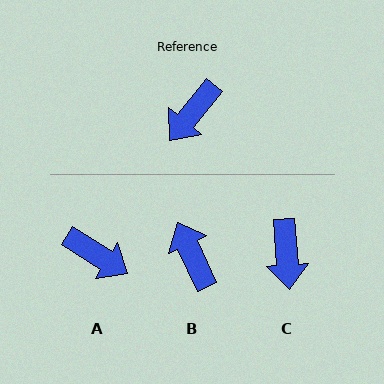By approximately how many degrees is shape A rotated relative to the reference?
Approximately 97 degrees counter-clockwise.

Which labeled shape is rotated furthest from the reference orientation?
B, about 116 degrees away.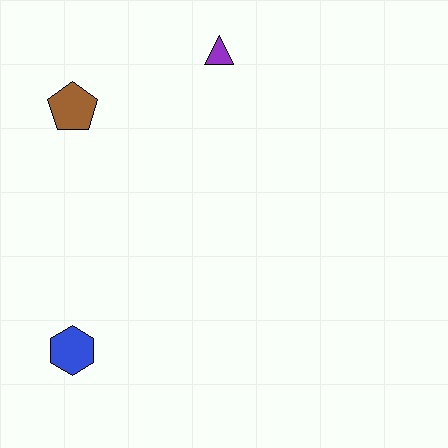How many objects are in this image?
There are 3 objects.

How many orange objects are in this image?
There are no orange objects.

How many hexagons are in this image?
There is 1 hexagon.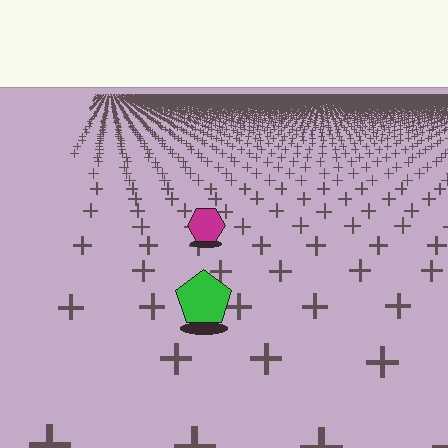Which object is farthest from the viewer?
The magenta hexagon is farthest from the viewer. It appears smaller and the ground texture around it is denser.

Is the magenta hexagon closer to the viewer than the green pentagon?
No. The green pentagon is closer — you can tell from the texture gradient: the ground texture is coarser near it.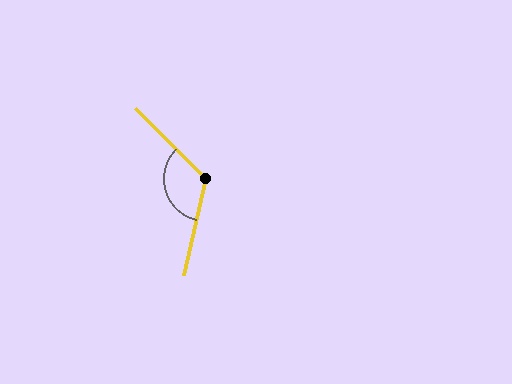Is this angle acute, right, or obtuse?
It is obtuse.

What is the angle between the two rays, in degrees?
Approximately 122 degrees.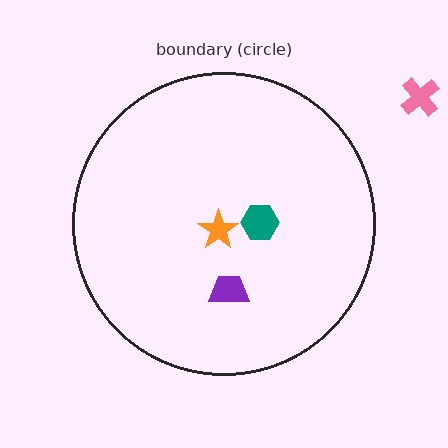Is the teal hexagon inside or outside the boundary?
Inside.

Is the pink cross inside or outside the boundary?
Outside.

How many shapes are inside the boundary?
3 inside, 1 outside.